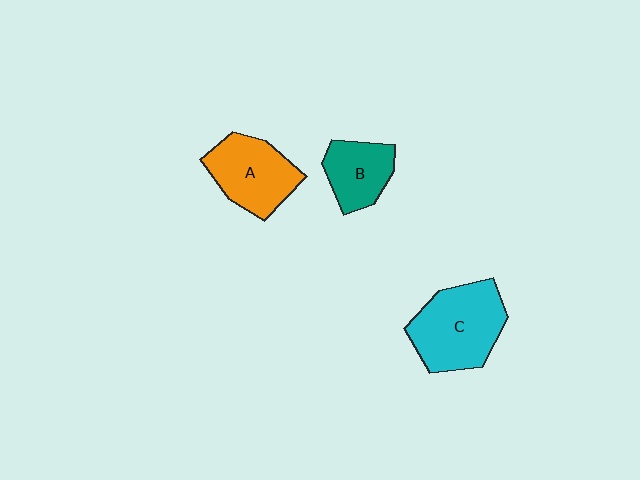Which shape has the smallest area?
Shape B (teal).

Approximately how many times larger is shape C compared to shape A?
Approximately 1.3 times.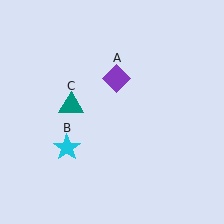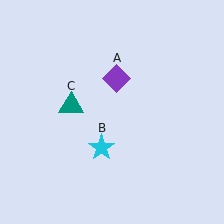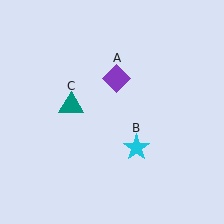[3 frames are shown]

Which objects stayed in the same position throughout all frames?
Purple diamond (object A) and teal triangle (object C) remained stationary.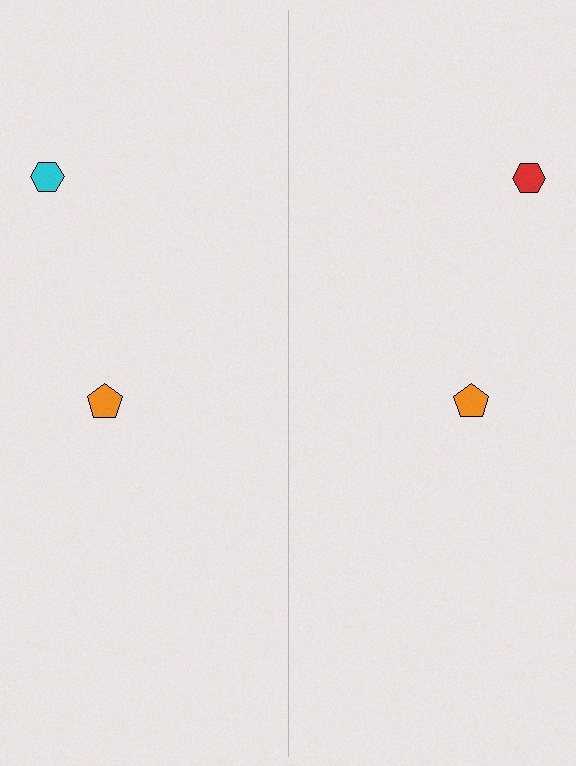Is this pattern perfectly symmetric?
No, the pattern is not perfectly symmetric. The red hexagon on the right side breaks the symmetry — its mirror counterpart is cyan.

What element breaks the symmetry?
The red hexagon on the right side breaks the symmetry — its mirror counterpart is cyan.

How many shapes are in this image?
There are 4 shapes in this image.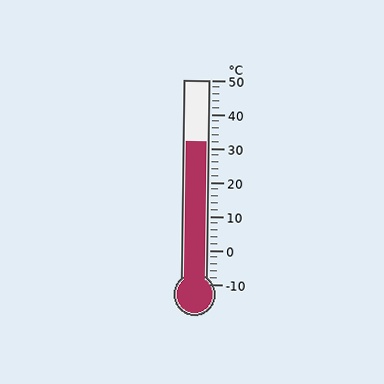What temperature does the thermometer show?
The thermometer shows approximately 32°C.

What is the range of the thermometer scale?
The thermometer scale ranges from -10°C to 50°C.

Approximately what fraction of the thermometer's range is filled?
The thermometer is filled to approximately 70% of its range.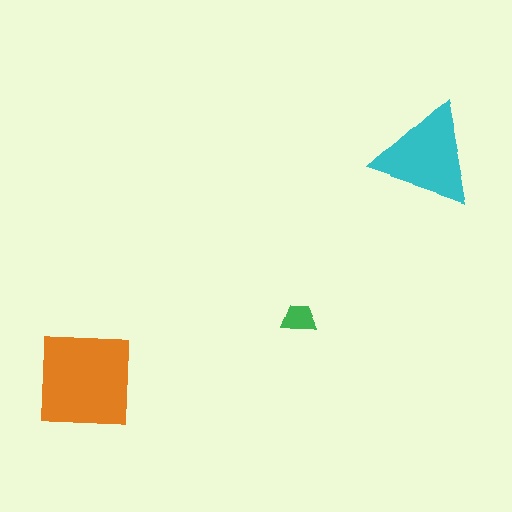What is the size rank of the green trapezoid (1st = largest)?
3rd.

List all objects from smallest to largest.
The green trapezoid, the cyan triangle, the orange square.